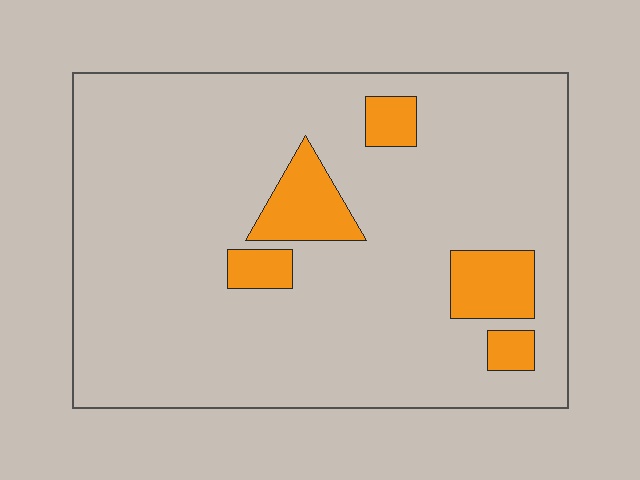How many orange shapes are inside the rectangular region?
5.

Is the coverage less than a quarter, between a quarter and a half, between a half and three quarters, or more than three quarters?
Less than a quarter.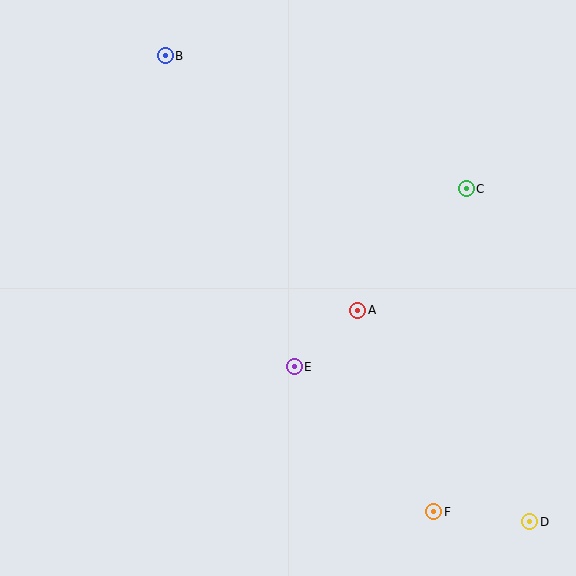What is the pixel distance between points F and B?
The distance between F and B is 529 pixels.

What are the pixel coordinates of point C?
Point C is at (466, 189).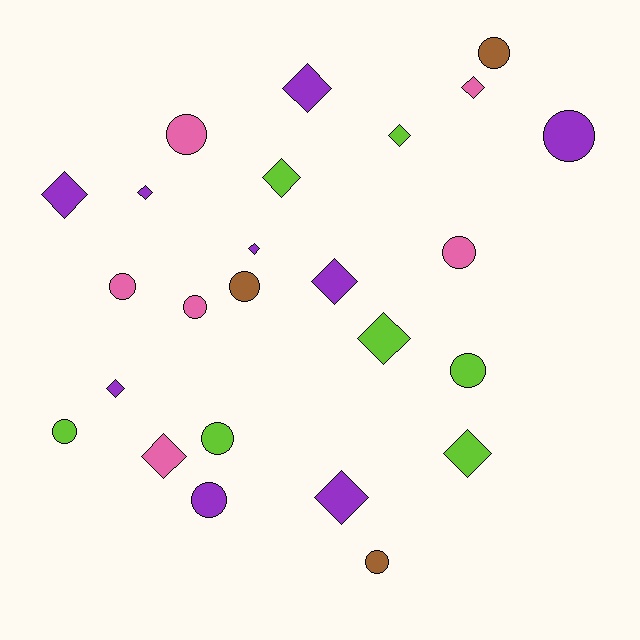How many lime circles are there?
There are 3 lime circles.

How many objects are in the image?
There are 25 objects.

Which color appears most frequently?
Purple, with 9 objects.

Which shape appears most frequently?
Diamond, with 13 objects.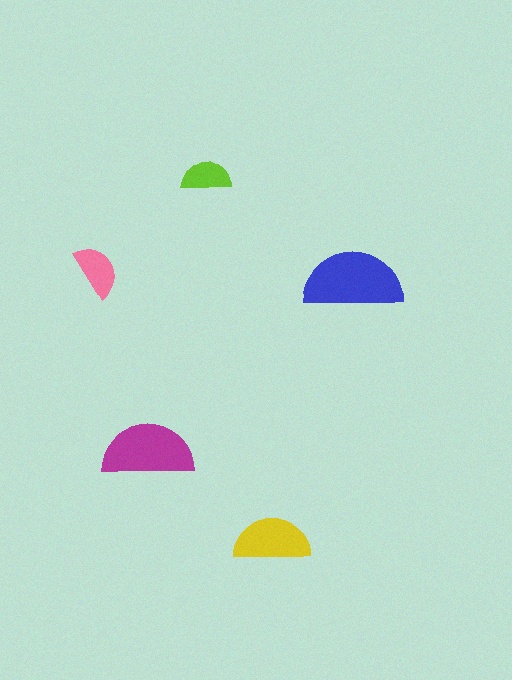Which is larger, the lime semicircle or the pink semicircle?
The pink one.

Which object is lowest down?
The yellow semicircle is bottommost.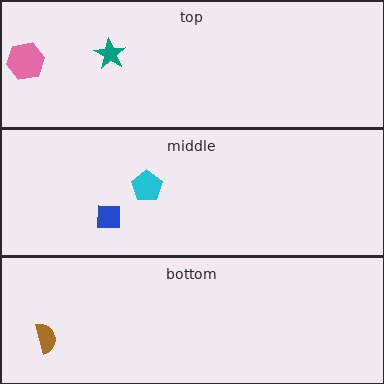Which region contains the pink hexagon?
The top region.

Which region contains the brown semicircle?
The bottom region.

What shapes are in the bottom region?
The brown semicircle.